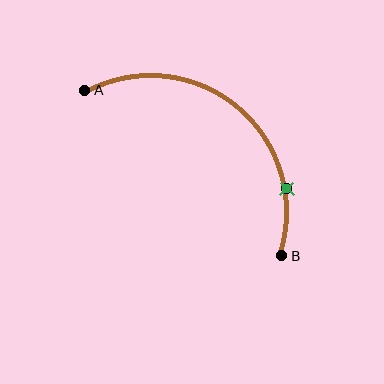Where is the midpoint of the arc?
The arc midpoint is the point on the curve farthest from the straight line joining A and B. It sits above and to the right of that line.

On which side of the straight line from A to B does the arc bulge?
The arc bulges above and to the right of the straight line connecting A and B.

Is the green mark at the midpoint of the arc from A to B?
No. The green mark lies on the arc but is closer to endpoint B. The arc midpoint would be at the point on the curve equidistant along the arc from both A and B.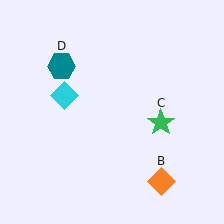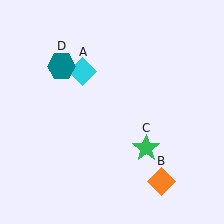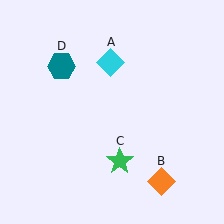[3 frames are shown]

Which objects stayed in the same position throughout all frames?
Orange diamond (object B) and teal hexagon (object D) remained stationary.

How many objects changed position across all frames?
2 objects changed position: cyan diamond (object A), green star (object C).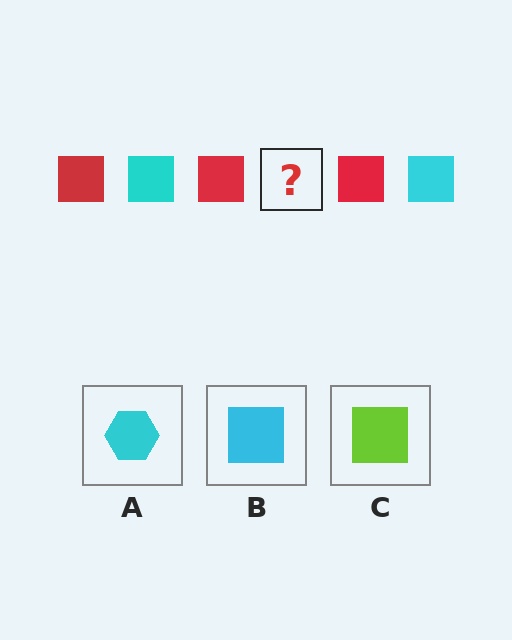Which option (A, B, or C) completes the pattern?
B.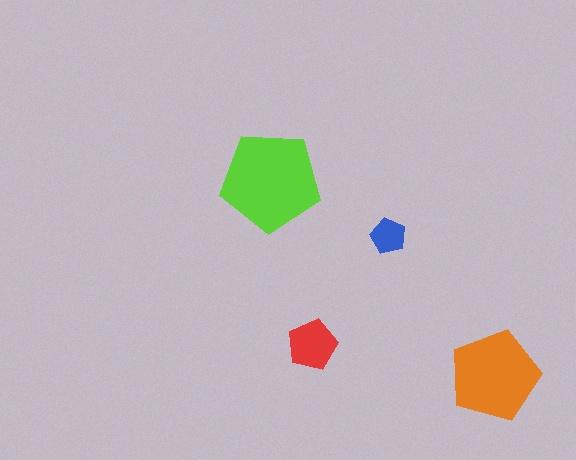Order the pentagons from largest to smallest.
the lime one, the orange one, the red one, the blue one.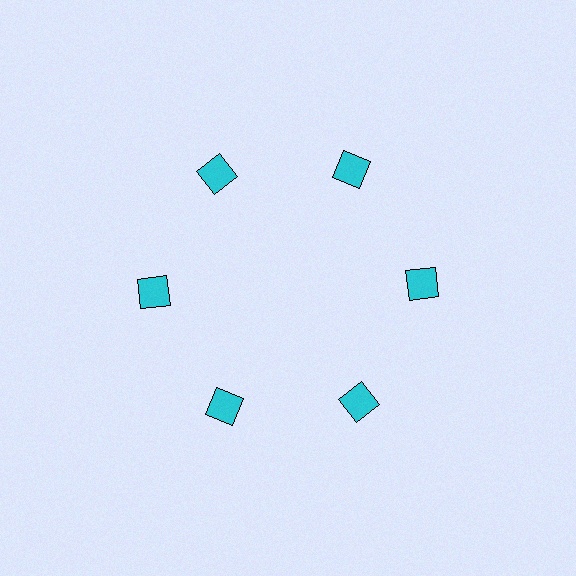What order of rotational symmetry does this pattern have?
This pattern has 6-fold rotational symmetry.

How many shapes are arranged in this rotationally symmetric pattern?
There are 6 shapes, arranged in 6 groups of 1.